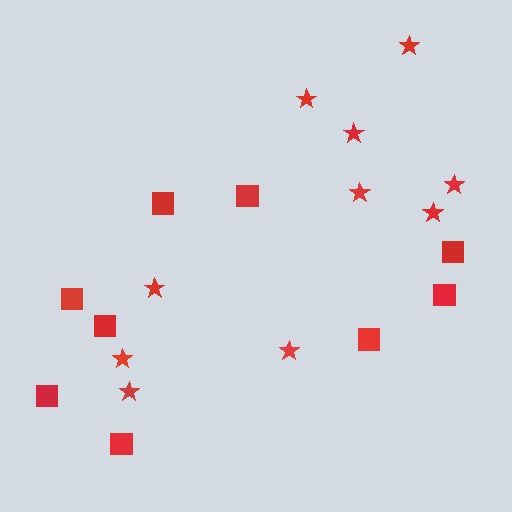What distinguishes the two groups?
There are 2 groups: one group of stars (10) and one group of squares (9).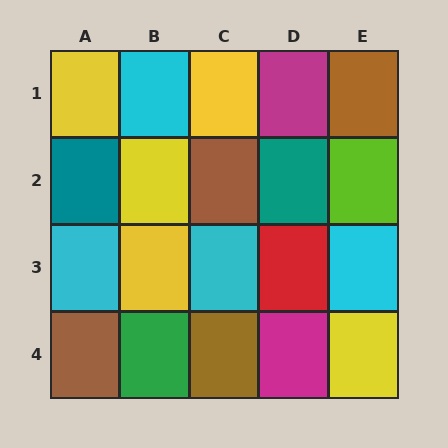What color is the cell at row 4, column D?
Magenta.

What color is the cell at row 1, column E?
Brown.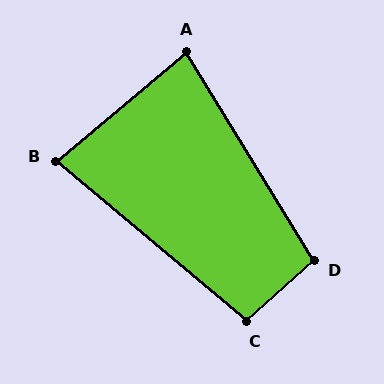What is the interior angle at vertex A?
Approximately 82 degrees (acute).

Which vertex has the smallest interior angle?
B, at approximately 80 degrees.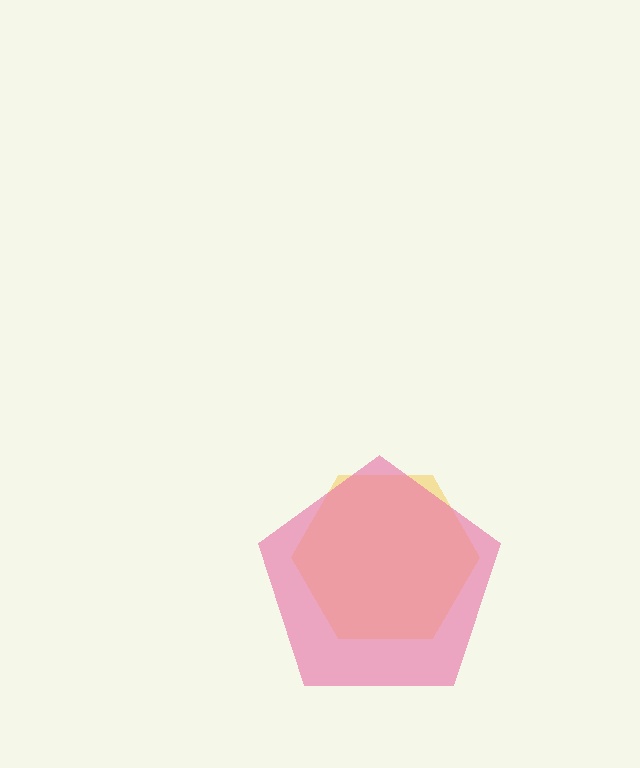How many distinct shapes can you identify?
There are 2 distinct shapes: a yellow hexagon, a pink pentagon.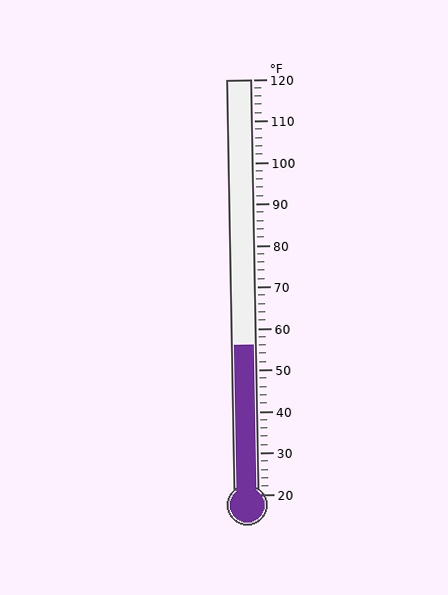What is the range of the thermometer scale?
The thermometer scale ranges from 20°F to 120°F.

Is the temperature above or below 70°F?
The temperature is below 70°F.